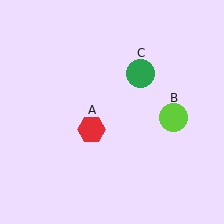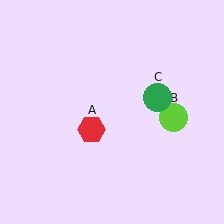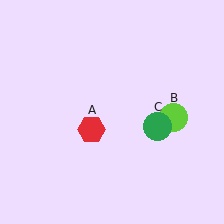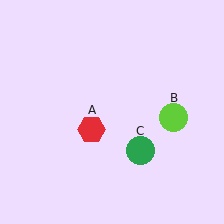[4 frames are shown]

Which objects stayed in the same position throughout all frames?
Red hexagon (object A) and lime circle (object B) remained stationary.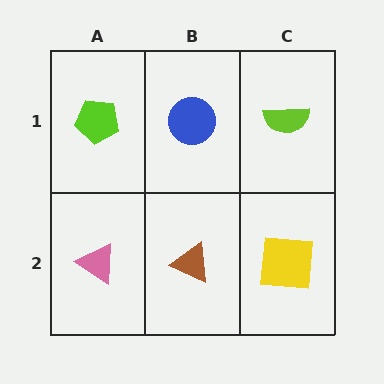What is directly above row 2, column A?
A lime pentagon.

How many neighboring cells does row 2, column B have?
3.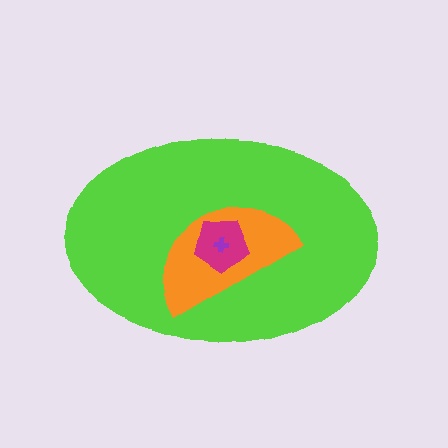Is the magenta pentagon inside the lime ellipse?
Yes.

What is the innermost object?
The purple cross.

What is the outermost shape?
The lime ellipse.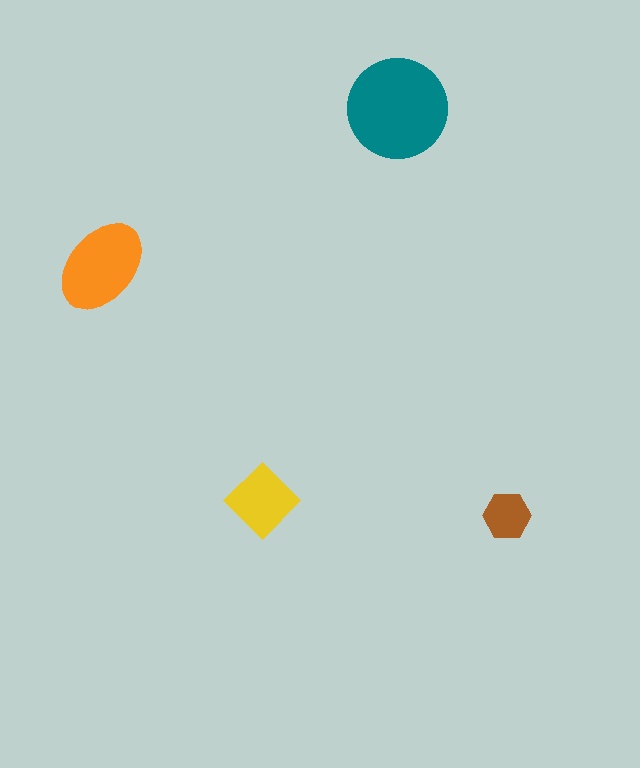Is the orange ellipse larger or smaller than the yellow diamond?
Larger.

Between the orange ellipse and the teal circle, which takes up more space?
The teal circle.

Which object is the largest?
The teal circle.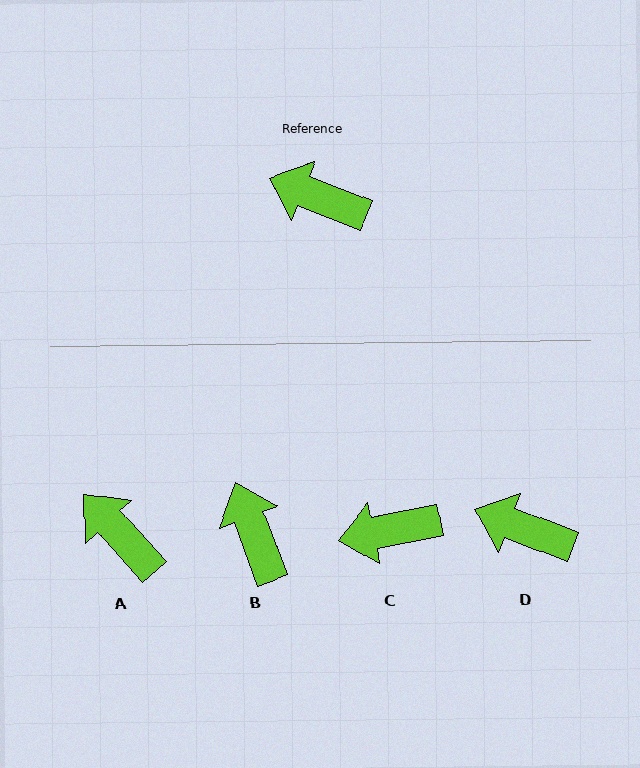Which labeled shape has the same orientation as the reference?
D.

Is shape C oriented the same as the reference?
No, it is off by about 33 degrees.